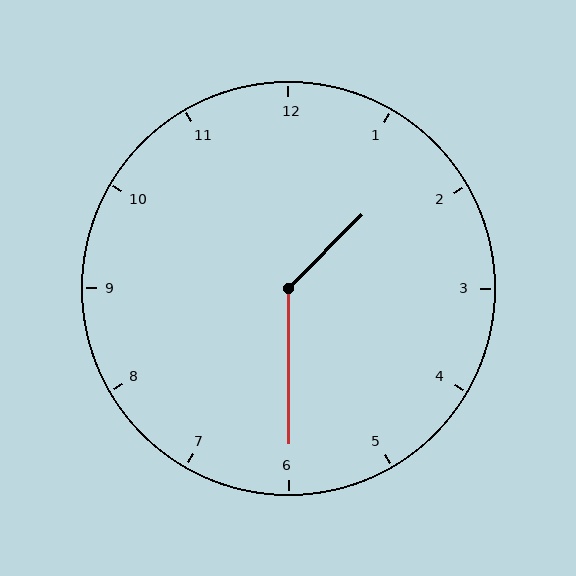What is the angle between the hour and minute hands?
Approximately 135 degrees.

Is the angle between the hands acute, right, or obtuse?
It is obtuse.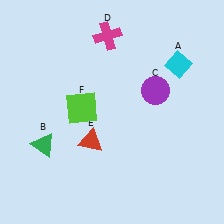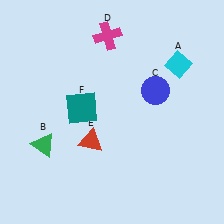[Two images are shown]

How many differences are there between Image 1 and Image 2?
There are 2 differences between the two images.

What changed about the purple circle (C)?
In Image 1, C is purple. In Image 2, it changed to blue.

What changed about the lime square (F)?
In Image 1, F is lime. In Image 2, it changed to teal.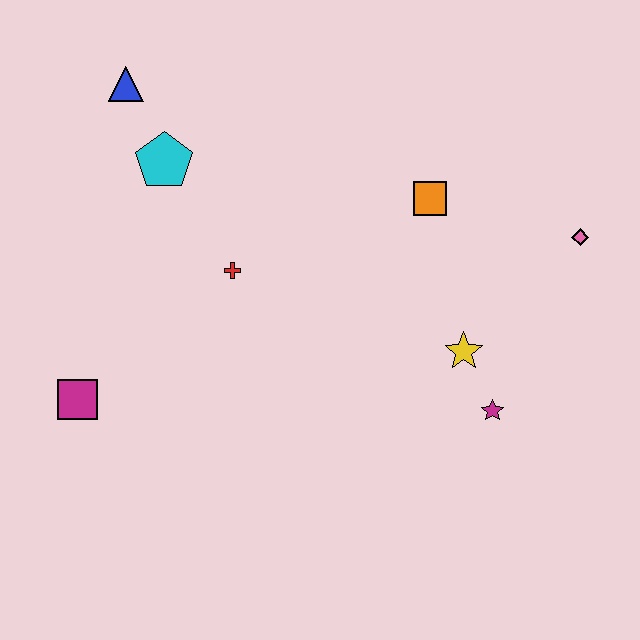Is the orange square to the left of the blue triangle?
No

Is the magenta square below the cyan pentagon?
Yes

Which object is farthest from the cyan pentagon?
The pink diamond is farthest from the cyan pentagon.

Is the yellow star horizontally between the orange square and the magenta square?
No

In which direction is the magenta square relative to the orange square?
The magenta square is to the left of the orange square.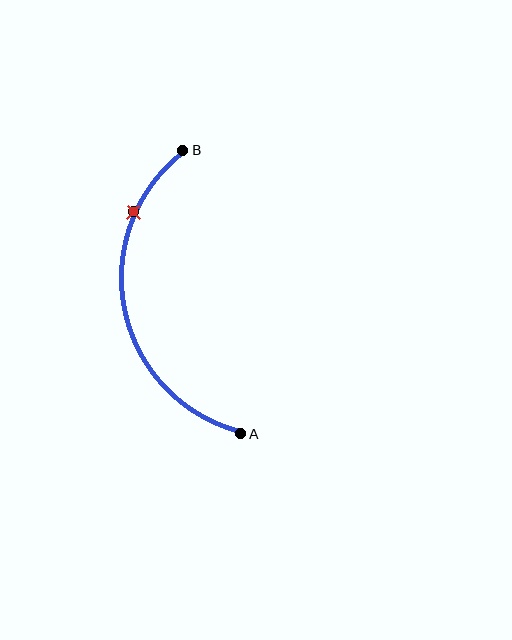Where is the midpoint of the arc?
The arc midpoint is the point on the curve farthest from the straight line joining A and B. It sits to the left of that line.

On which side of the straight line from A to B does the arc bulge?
The arc bulges to the left of the straight line connecting A and B.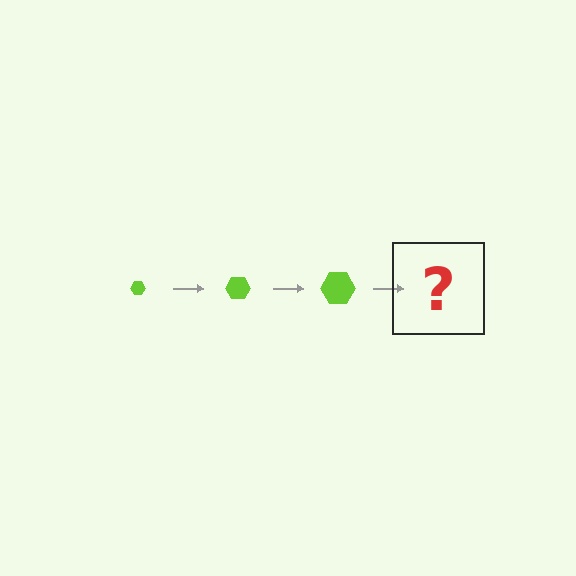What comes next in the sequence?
The next element should be a lime hexagon, larger than the previous one.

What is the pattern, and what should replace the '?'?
The pattern is that the hexagon gets progressively larger each step. The '?' should be a lime hexagon, larger than the previous one.